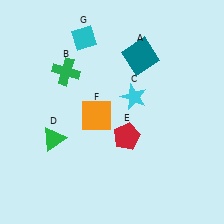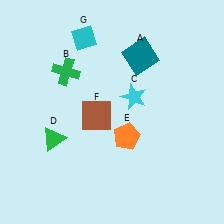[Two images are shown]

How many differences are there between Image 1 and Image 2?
There are 2 differences between the two images.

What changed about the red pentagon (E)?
In Image 1, E is red. In Image 2, it changed to orange.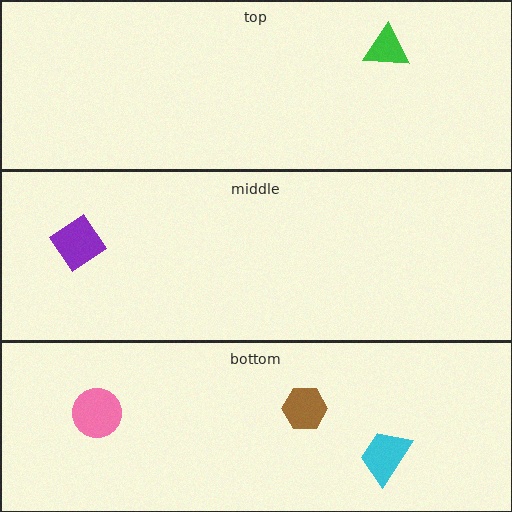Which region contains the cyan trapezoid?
The bottom region.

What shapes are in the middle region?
The purple diamond.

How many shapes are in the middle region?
1.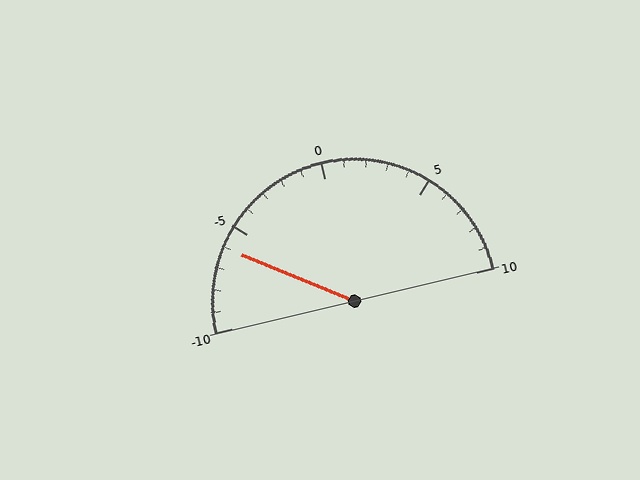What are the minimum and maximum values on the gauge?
The gauge ranges from -10 to 10.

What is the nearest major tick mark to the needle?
The nearest major tick mark is -5.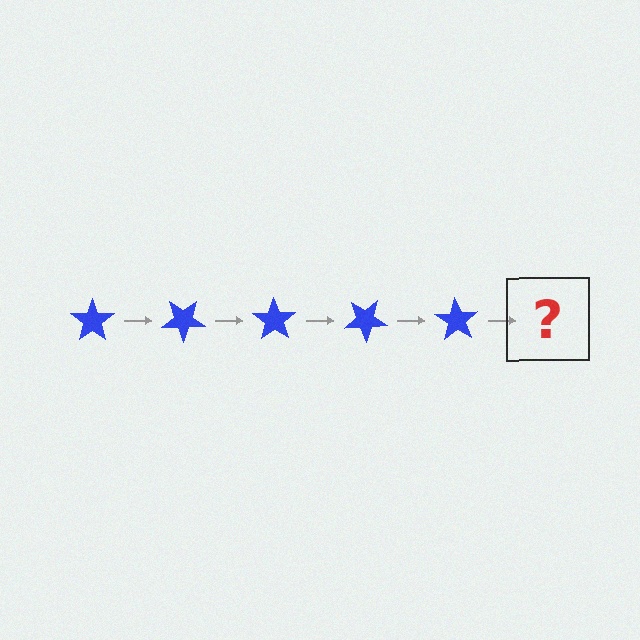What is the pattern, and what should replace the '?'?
The pattern is that the star rotates 35 degrees each step. The '?' should be a blue star rotated 175 degrees.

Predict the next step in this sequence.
The next step is a blue star rotated 175 degrees.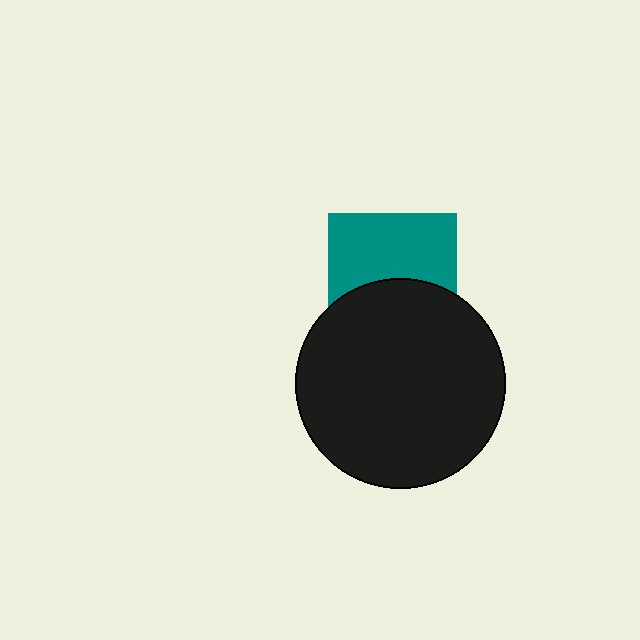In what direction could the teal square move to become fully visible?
The teal square could move up. That would shift it out from behind the black circle entirely.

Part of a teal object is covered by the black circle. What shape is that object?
It is a square.